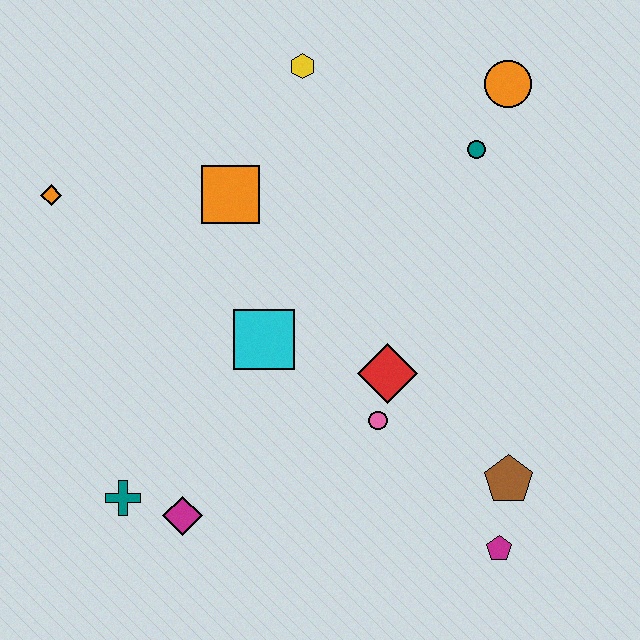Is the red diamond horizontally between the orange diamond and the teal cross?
No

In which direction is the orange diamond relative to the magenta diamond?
The orange diamond is above the magenta diamond.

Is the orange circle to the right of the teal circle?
Yes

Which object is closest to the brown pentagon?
The magenta pentagon is closest to the brown pentagon.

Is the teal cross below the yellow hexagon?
Yes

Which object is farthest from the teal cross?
The orange circle is farthest from the teal cross.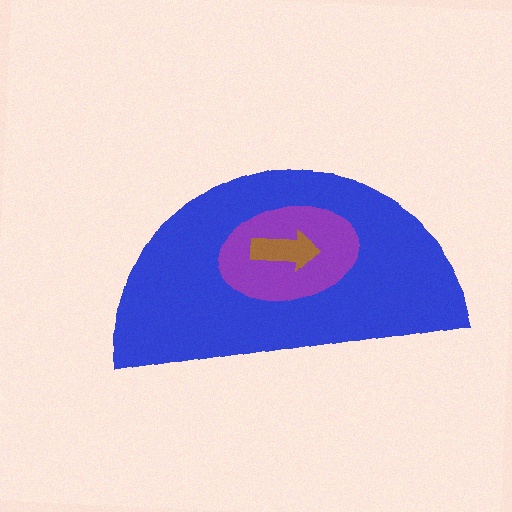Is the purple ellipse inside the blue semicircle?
Yes.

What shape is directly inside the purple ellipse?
The brown arrow.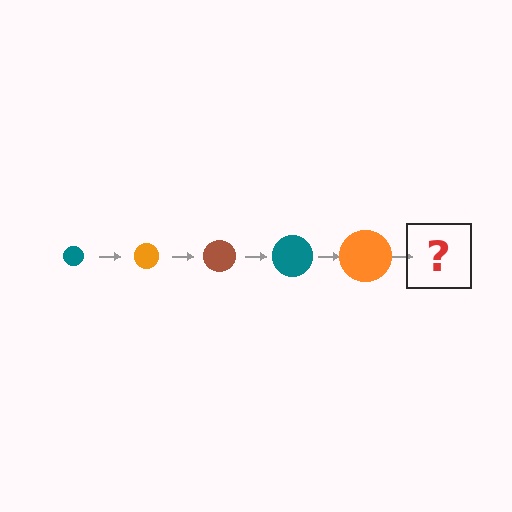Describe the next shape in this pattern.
It should be a brown circle, larger than the previous one.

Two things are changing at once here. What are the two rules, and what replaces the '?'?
The two rules are that the circle grows larger each step and the color cycles through teal, orange, and brown. The '?' should be a brown circle, larger than the previous one.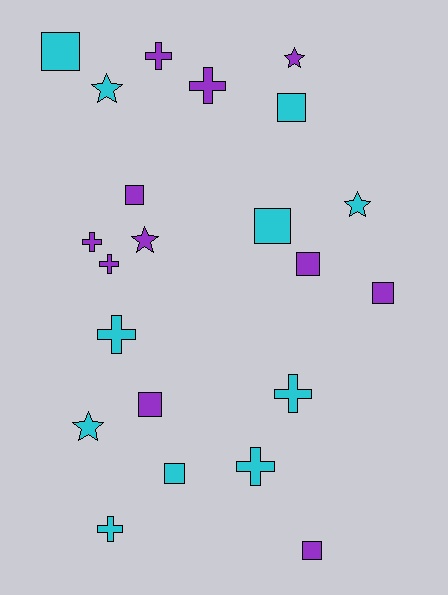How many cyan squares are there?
There are 4 cyan squares.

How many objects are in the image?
There are 22 objects.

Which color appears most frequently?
Purple, with 11 objects.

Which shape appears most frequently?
Square, with 9 objects.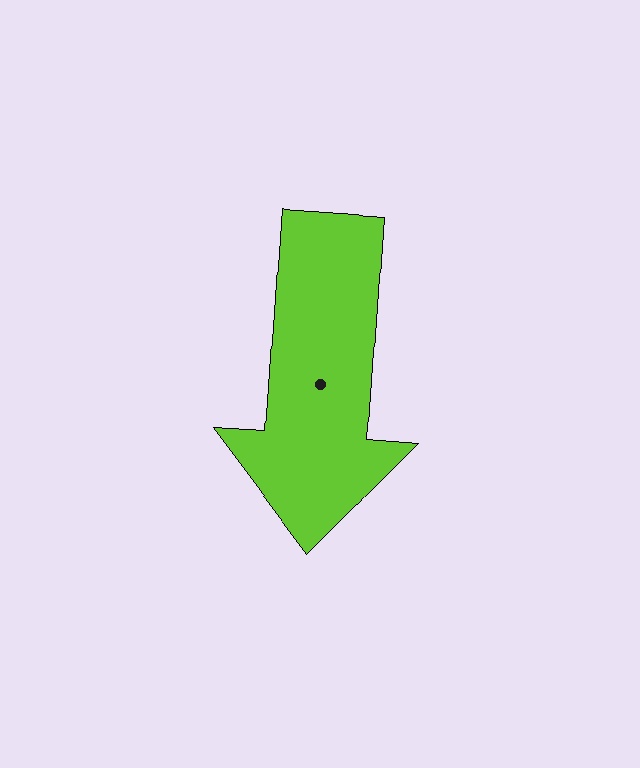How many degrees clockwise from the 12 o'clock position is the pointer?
Approximately 184 degrees.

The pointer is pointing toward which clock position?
Roughly 6 o'clock.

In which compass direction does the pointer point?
South.